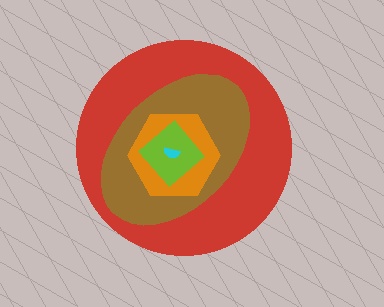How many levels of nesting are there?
5.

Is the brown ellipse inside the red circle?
Yes.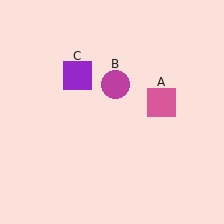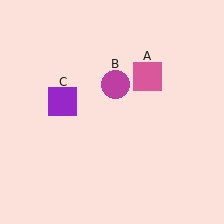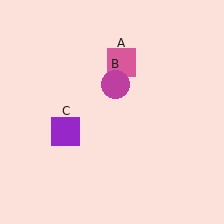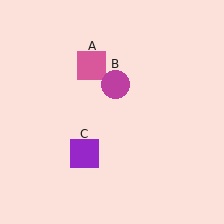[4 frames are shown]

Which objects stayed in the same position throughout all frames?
Magenta circle (object B) remained stationary.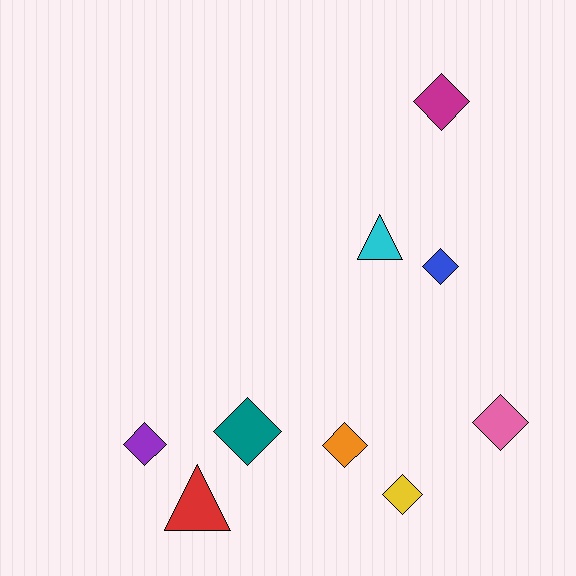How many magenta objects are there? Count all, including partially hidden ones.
There is 1 magenta object.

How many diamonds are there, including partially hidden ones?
There are 7 diamonds.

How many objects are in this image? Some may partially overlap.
There are 9 objects.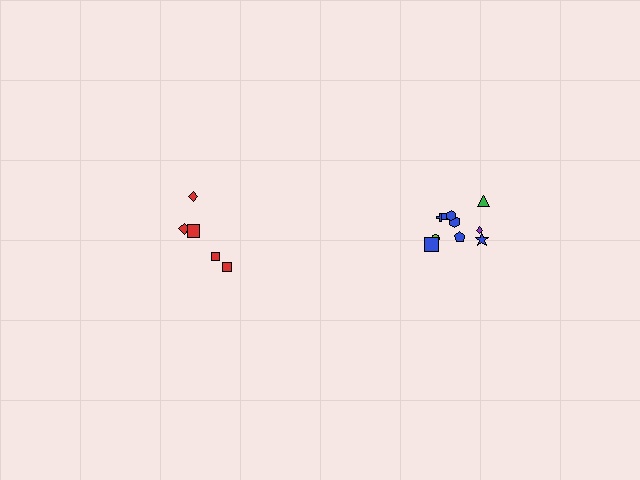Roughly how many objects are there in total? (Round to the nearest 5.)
Roughly 15 objects in total.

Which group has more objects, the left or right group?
The right group.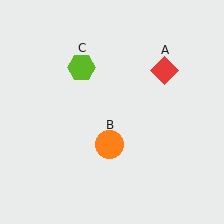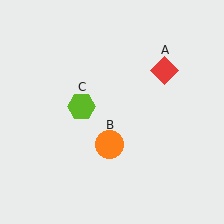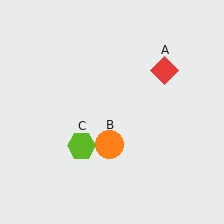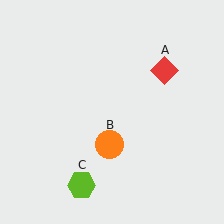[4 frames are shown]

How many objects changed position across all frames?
1 object changed position: lime hexagon (object C).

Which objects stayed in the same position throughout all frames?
Red diamond (object A) and orange circle (object B) remained stationary.